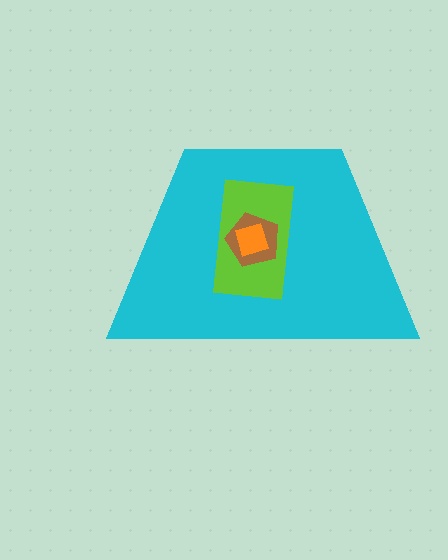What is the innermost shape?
The orange square.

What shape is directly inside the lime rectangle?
The brown pentagon.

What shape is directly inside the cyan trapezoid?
The lime rectangle.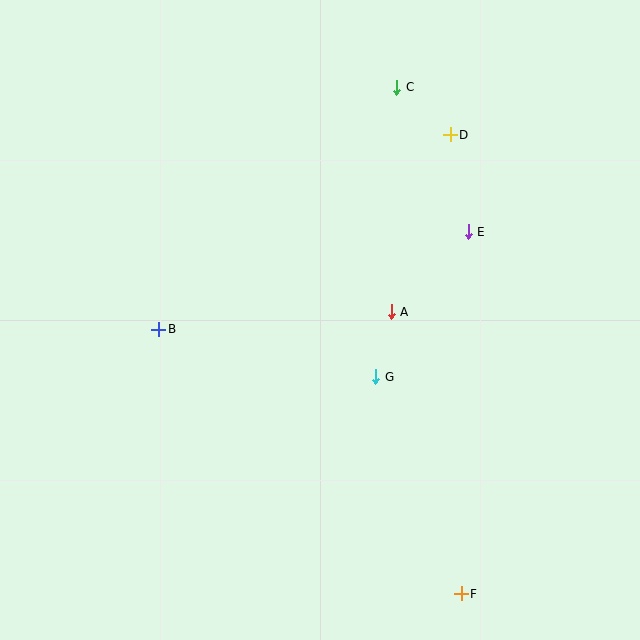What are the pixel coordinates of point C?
Point C is at (397, 87).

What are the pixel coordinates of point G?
Point G is at (376, 377).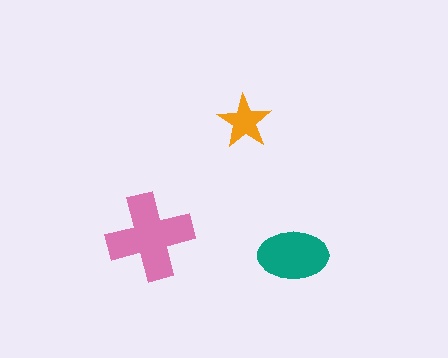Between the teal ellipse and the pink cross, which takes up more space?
The pink cross.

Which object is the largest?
The pink cross.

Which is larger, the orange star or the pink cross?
The pink cross.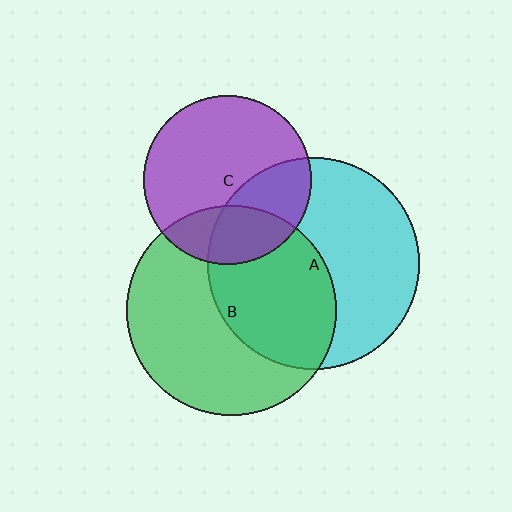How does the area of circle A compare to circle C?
Approximately 1.6 times.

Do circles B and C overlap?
Yes.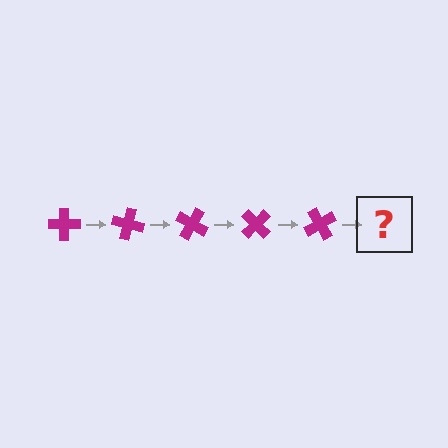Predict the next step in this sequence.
The next step is a magenta cross rotated 75 degrees.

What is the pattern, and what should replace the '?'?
The pattern is that the cross rotates 15 degrees each step. The '?' should be a magenta cross rotated 75 degrees.